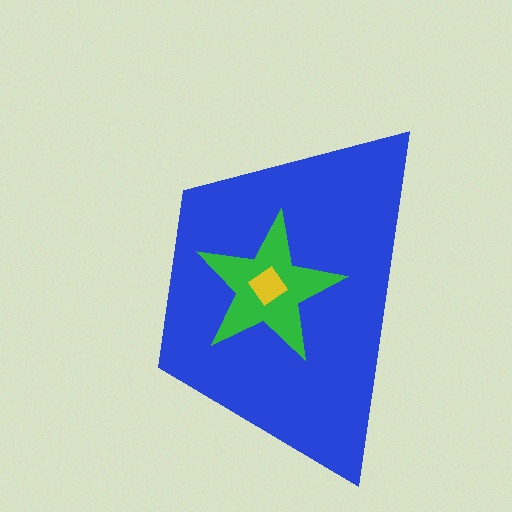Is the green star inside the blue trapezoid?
Yes.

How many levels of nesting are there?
3.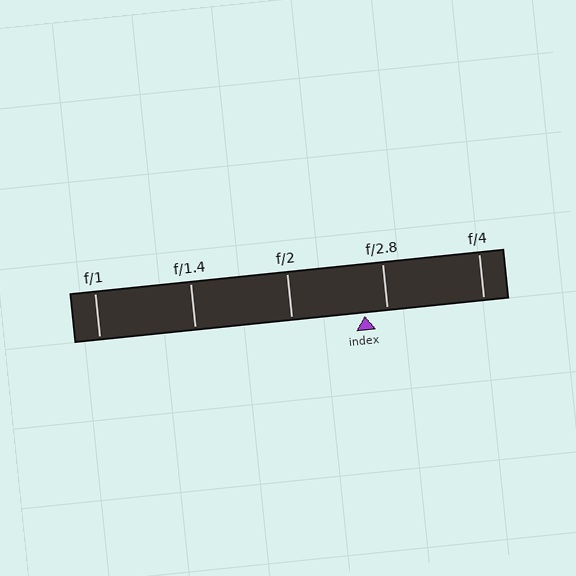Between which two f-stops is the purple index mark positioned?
The index mark is between f/2 and f/2.8.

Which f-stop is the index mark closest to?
The index mark is closest to f/2.8.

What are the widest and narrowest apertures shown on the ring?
The widest aperture shown is f/1 and the narrowest is f/4.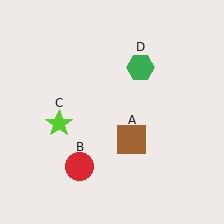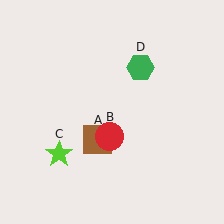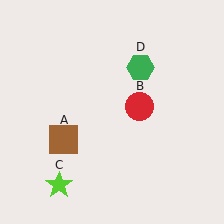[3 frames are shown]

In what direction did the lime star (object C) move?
The lime star (object C) moved down.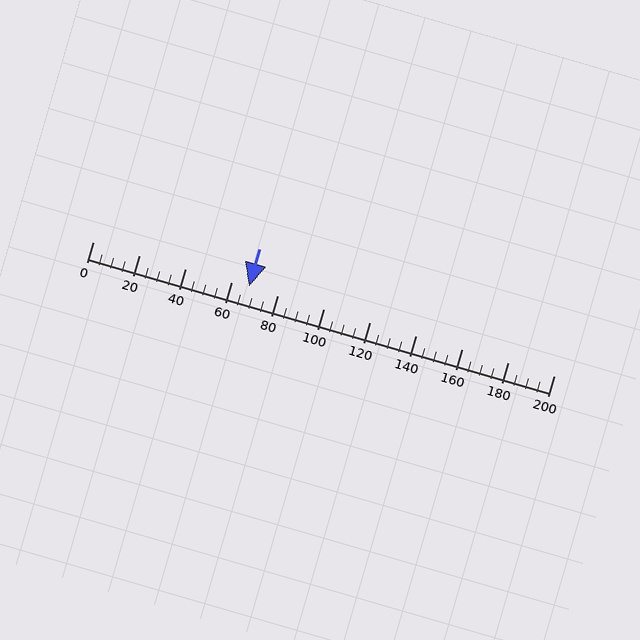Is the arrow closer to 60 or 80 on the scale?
The arrow is closer to 60.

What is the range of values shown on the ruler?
The ruler shows values from 0 to 200.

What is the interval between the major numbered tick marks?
The major tick marks are spaced 20 units apart.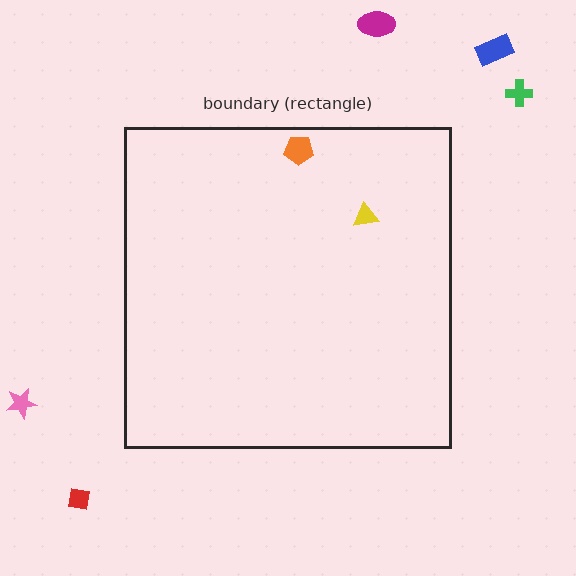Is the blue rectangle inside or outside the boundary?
Outside.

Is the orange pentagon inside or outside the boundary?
Inside.